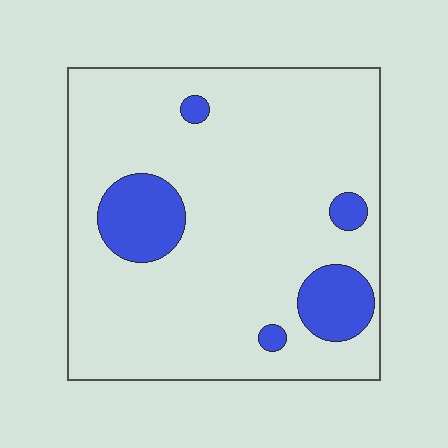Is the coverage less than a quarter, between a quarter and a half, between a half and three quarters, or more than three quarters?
Less than a quarter.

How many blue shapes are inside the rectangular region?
5.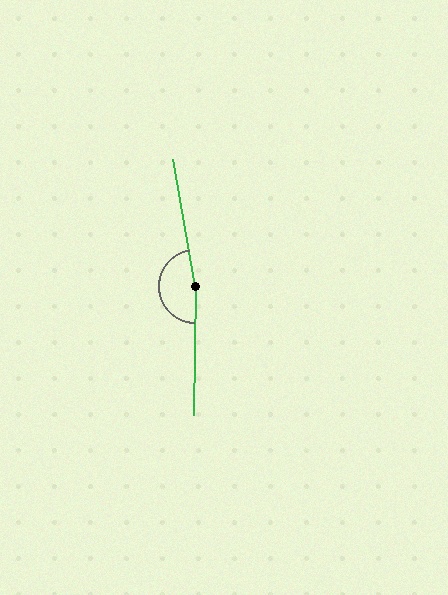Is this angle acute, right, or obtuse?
It is obtuse.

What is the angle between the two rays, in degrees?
Approximately 169 degrees.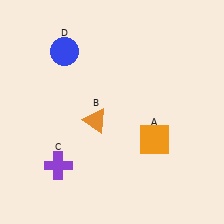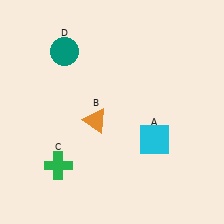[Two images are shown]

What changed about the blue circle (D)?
In Image 1, D is blue. In Image 2, it changed to teal.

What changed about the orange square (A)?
In Image 1, A is orange. In Image 2, it changed to cyan.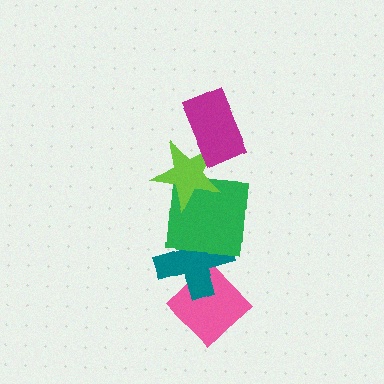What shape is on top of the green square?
The lime star is on top of the green square.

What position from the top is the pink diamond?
The pink diamond is 5th from the top.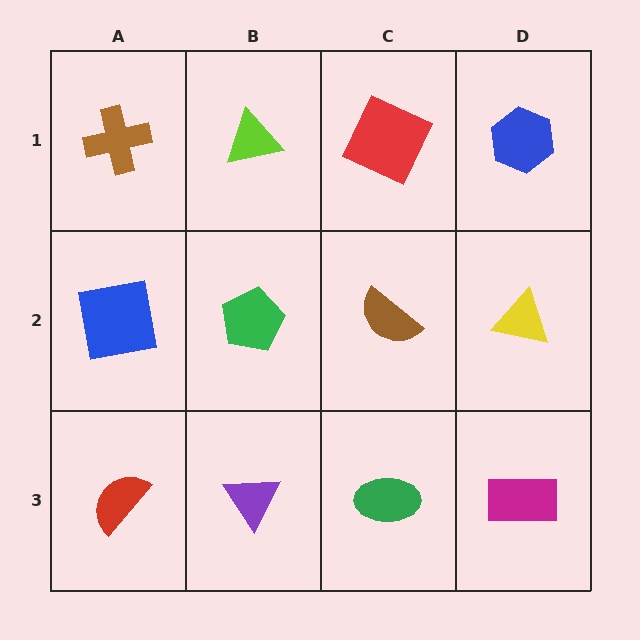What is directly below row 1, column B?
A green pentagon.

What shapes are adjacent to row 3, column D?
A yellow triangle (row 2, column D), a green ellipse (row 3, column C).